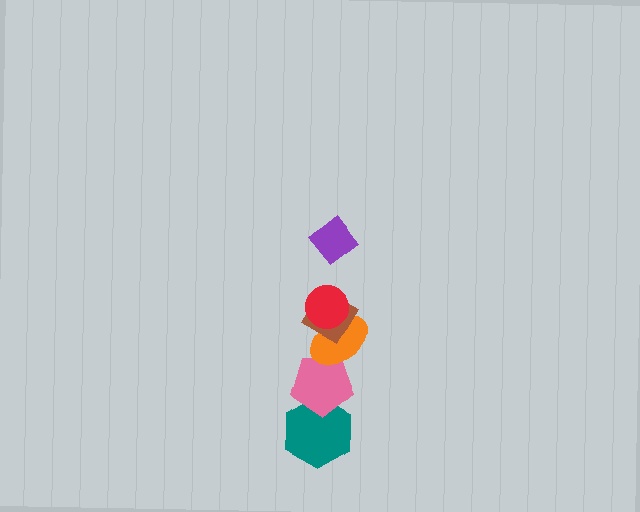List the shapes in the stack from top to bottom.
From top to bottom: the purple diamond, the red circle, the brown diamond, the orange ellipse, the pink pentagon, the teal hexagon.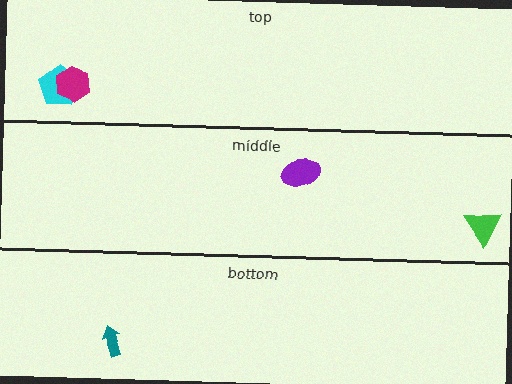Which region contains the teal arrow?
The bottom region.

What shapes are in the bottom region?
The teal arrow.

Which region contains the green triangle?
The middle region.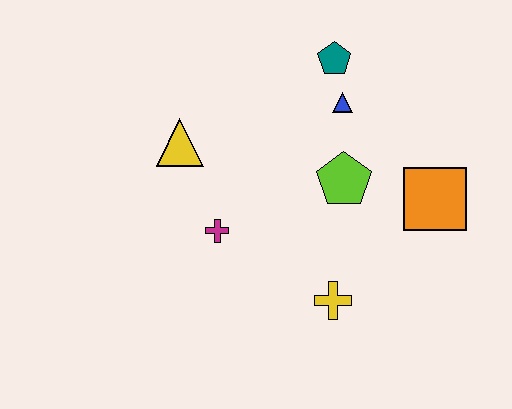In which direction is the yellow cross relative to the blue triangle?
The yellow cross is below the blue triangle.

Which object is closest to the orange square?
The lime pentagon is closest to the orange square.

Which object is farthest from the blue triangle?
The yellow cross is farthest from the blue triangle.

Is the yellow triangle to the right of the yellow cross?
No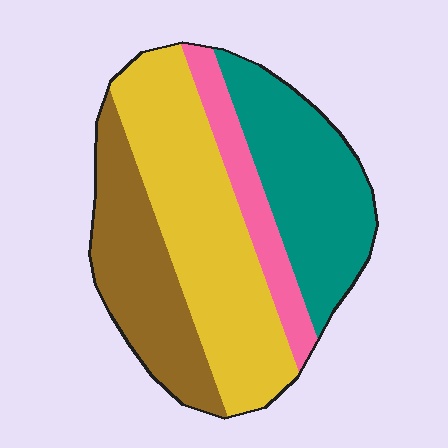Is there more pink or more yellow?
Yellow.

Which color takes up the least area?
Pink, at roughly 10%.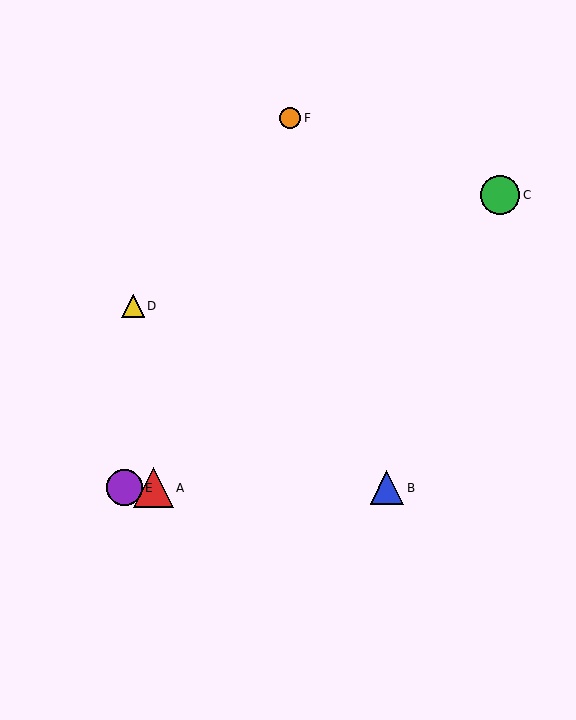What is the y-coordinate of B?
Object B is at y≈488.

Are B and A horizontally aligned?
Yes, both are at y≈488.